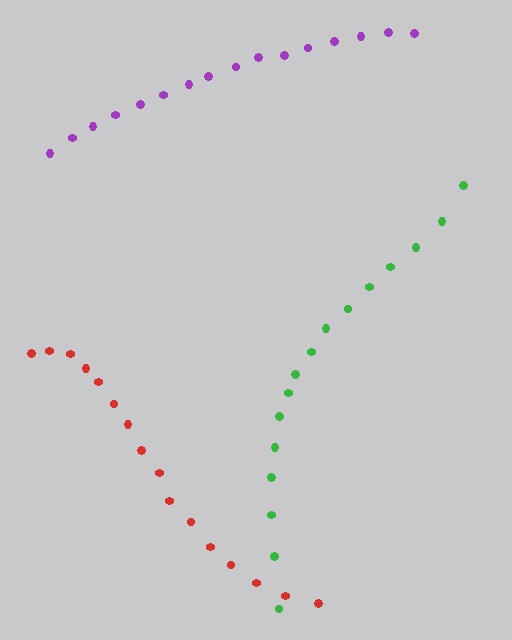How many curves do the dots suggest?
There are 3 distinct paths.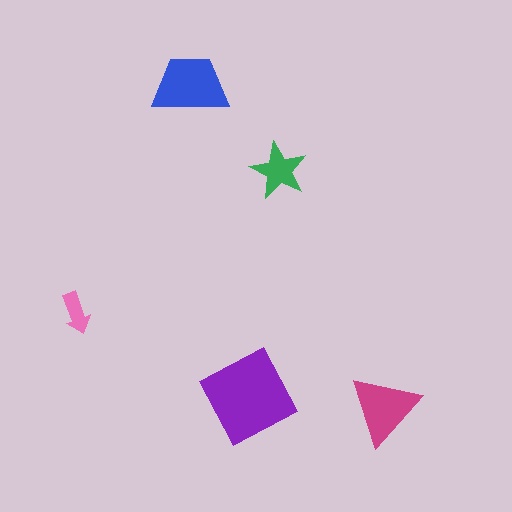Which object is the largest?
The purple diamond.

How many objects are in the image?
There are 5 objects in the image.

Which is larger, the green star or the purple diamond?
The purple diamond.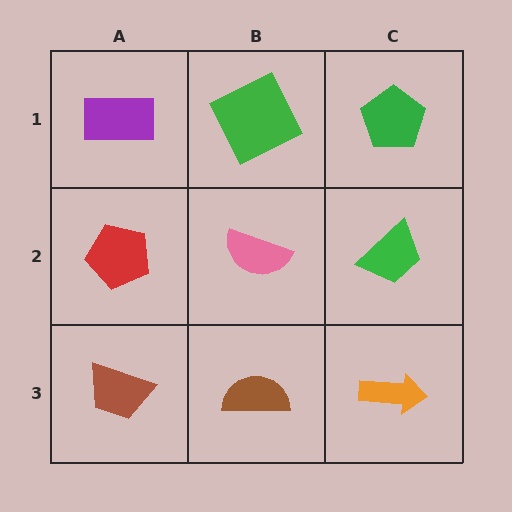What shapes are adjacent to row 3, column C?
A green trapezoid (row 2, column C), a brown semicircle (row 3, column B).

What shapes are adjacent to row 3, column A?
A red pentagon (row 2, column A), a brown semicircle (row 3, column B).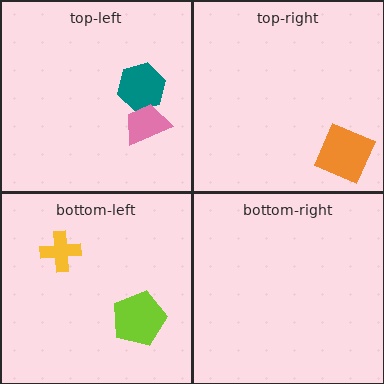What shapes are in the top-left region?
The teal hexagon, the pink trapezoid.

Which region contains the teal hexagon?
The top-left region.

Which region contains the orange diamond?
The top-right region.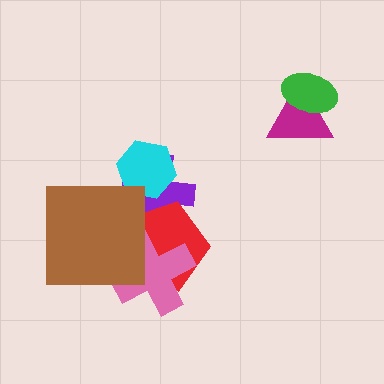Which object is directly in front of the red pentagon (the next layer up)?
The pink cross is directly in front of the red pentagon.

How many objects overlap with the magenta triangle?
1 object overlaps with the magenta triangle.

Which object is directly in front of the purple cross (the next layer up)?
The red pentagon is directly in front of the purple cross.